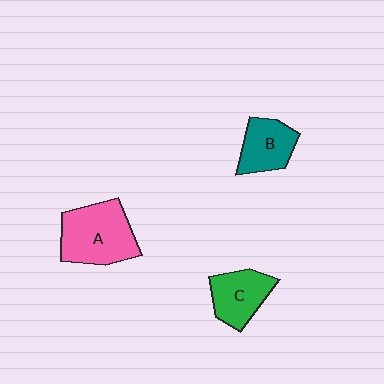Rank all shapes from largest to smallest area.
From largest to smallest: A (pink), C (green), B (teal).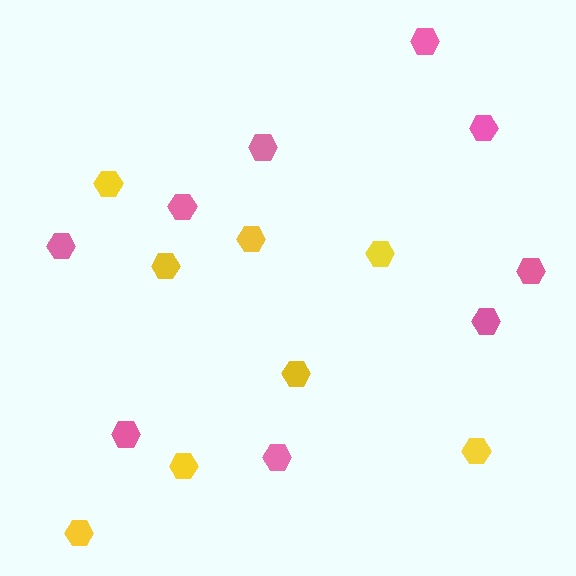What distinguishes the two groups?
There are 2 groups: one group of yellow hexagons (8) and one group of pink hexagons (9).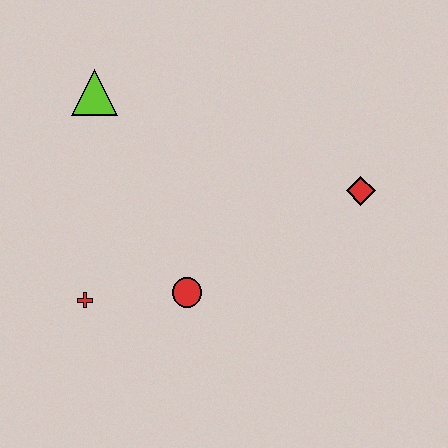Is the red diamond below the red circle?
No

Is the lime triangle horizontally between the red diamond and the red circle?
No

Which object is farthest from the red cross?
The red diamond is farthest from the red cross.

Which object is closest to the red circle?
The red cross is closest to the red circle.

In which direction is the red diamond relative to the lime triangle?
The red diamond is to the right of the lime triangle.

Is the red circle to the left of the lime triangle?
No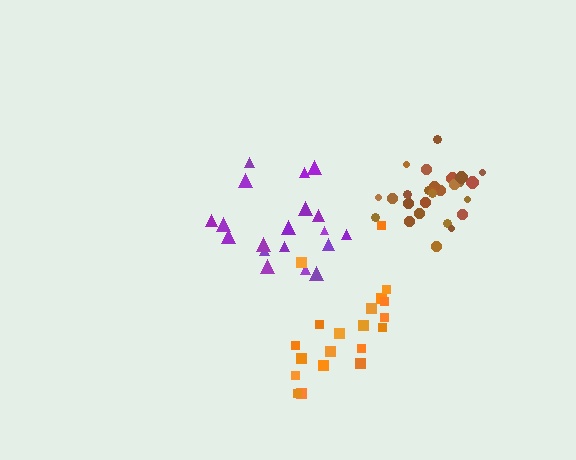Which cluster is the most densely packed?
Brown.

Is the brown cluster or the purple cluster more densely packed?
Brown.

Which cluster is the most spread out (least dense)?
Orange.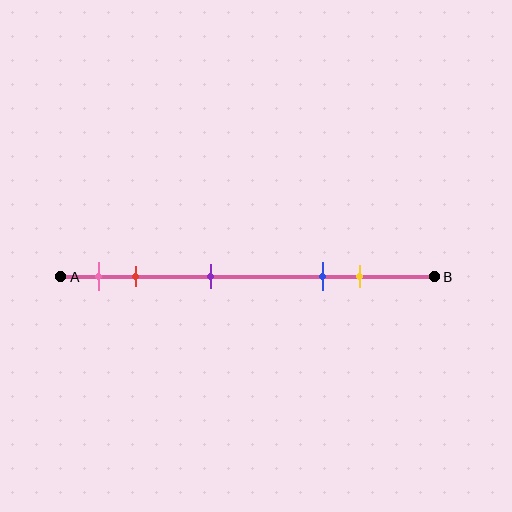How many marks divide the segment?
There are 5 marks dividing the segment.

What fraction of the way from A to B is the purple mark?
The purple mark is approximately 40% (0.4) of the way from A to B.